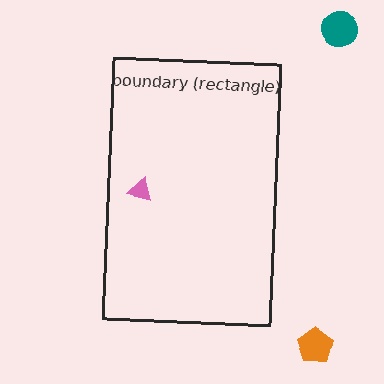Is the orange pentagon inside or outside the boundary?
Outside.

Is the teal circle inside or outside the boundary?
Outside.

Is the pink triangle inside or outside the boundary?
Inside.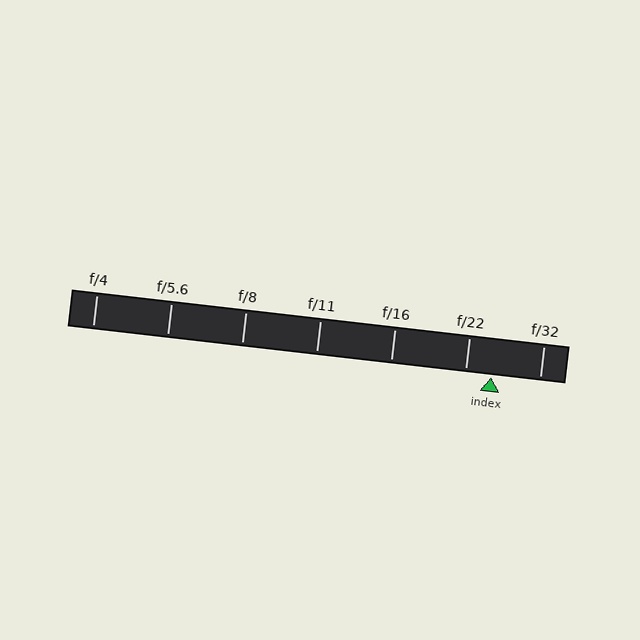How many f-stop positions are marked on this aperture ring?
There are 7 f-stop positions marked.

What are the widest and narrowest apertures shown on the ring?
The widest aperture shown is f/4 and the narrowest is f/32.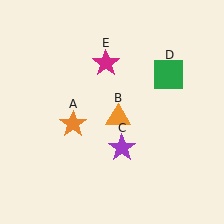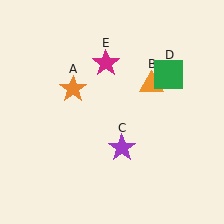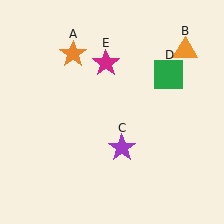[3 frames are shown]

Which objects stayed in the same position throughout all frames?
Purple star (object C) and green square (object D) and magenta star (object E) remained stationary.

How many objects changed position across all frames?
2 objects changed position: orange star (object A), orange triangle (object B).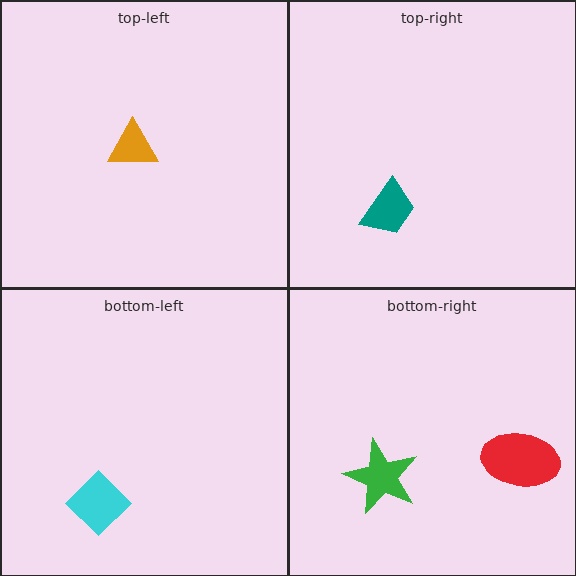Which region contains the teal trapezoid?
The top-right region.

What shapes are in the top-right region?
The teal trapezoid.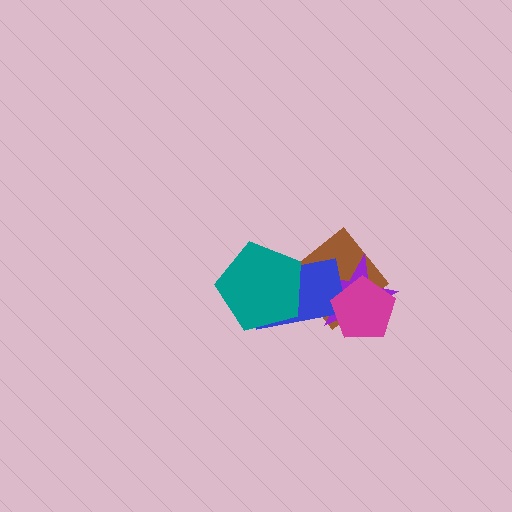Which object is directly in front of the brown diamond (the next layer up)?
The purple star is directly in front of the brown diamond.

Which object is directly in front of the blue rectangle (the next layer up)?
The teal pentagon is directly in front of the blue rectangle.